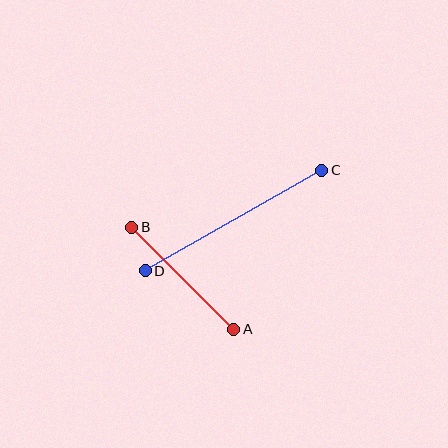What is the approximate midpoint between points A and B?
The midpoint is at approximately (183, 278) pixels.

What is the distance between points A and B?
The distance is approximately 144 pixels.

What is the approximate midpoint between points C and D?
The midpoint is at approximately (233, 221) pixels.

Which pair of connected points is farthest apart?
Points C and D are farthest apart.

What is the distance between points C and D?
The distance is approximately 203 pixels.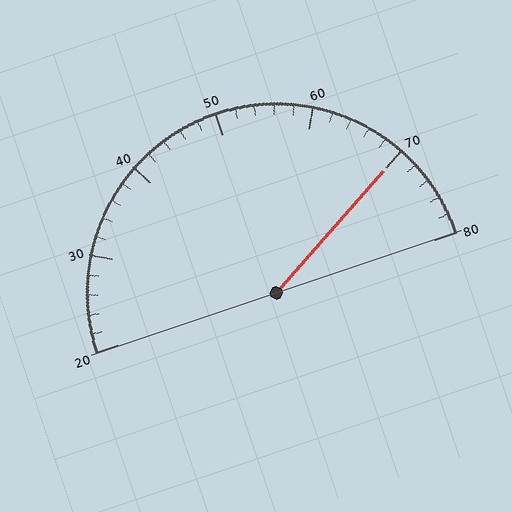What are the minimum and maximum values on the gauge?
The gauge ranges from 20 to 80.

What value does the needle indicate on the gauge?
The needle indicates approximately 70.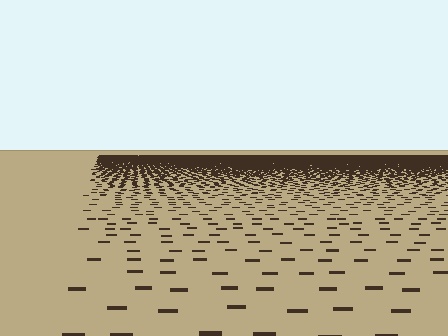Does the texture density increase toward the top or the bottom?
Density increases toward the top.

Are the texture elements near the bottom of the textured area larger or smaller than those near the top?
Larger. Near the bottom, elements are closer to the viewer and appear at a bigger on-screen size.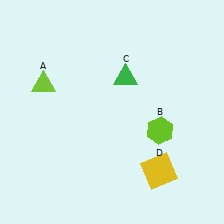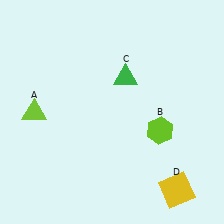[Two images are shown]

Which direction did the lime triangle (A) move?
The lime triangle (A) moved down.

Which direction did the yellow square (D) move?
The yellow square (D) moved down.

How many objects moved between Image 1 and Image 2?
2 objects moved between the two images.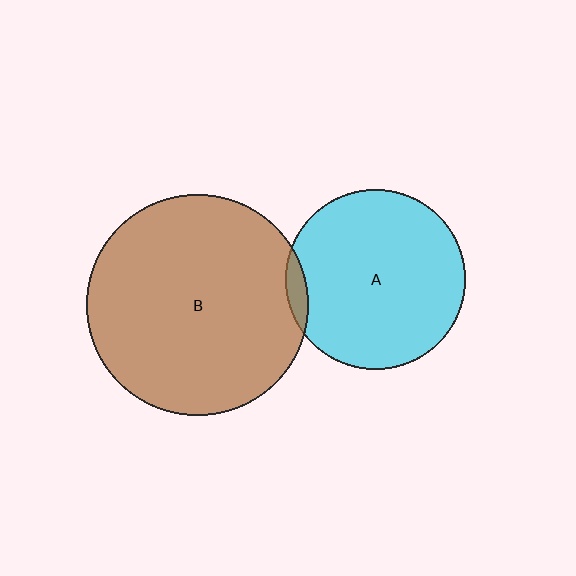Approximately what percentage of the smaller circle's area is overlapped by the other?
Approximately 5%.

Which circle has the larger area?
Circle B (brown).